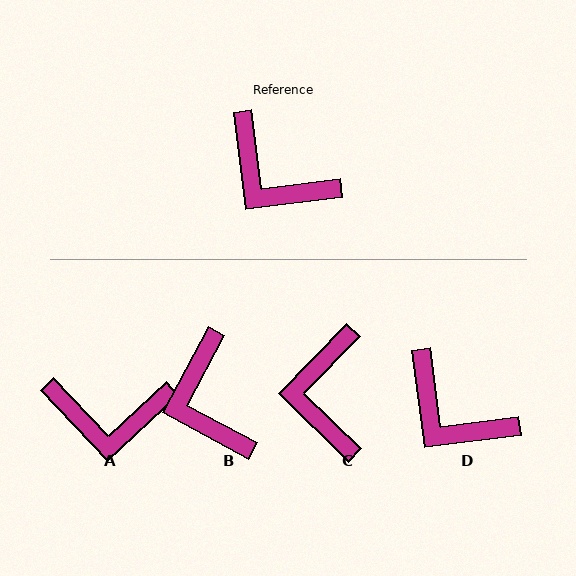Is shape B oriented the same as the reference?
No, it is off by about 36 degrees.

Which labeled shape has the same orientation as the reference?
D.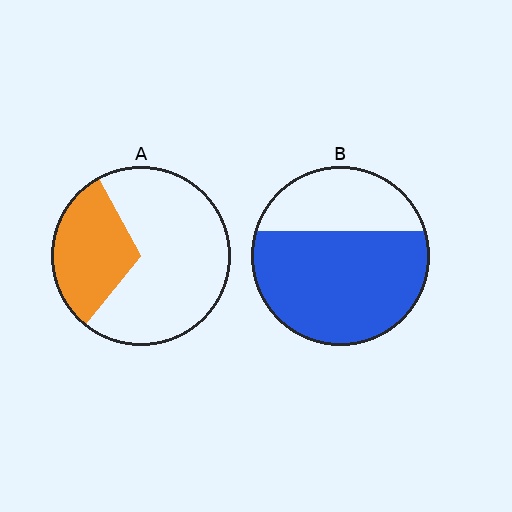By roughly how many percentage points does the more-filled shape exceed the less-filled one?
By roughly 35 percentage points (B over A).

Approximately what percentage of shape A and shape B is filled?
A is approximately 30% and B is approximately 65%.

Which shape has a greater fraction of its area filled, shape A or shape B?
Shape B.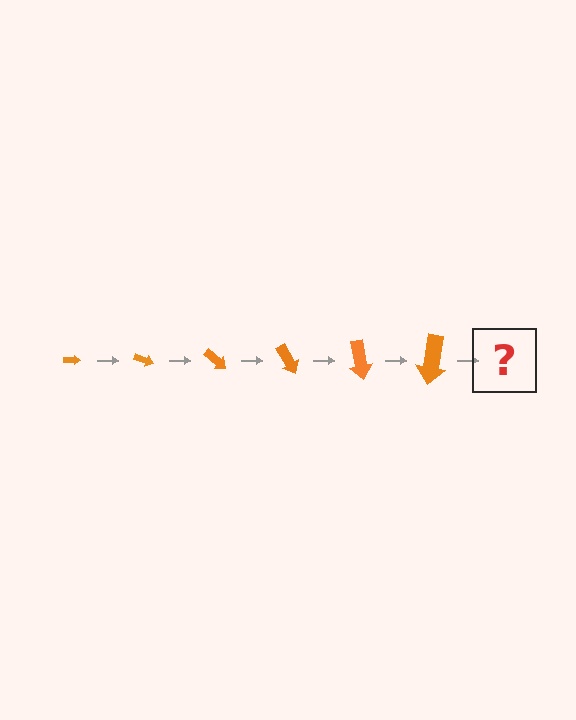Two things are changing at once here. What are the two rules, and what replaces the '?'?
The two rules are that the arrow grows larger each step and it rotates 20 degrees each step. The '?' should be an arrow, larger than the previous one and rotated 120 degrees from the start.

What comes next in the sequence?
The next element should be an arrow, larger than the previous one and rotated 120 degrees from the start.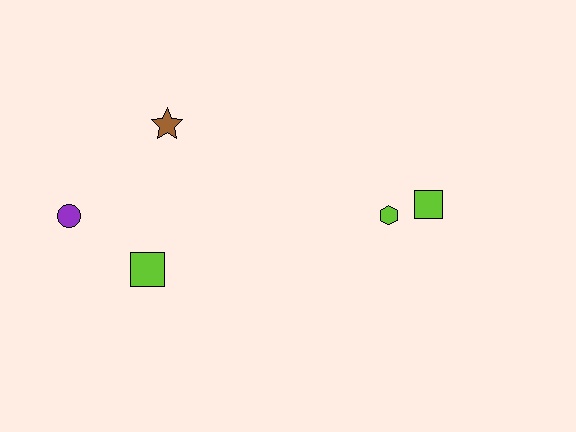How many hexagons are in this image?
There is 1 hexagon.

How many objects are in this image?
There are 5 objects.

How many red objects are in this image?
There are no red objects.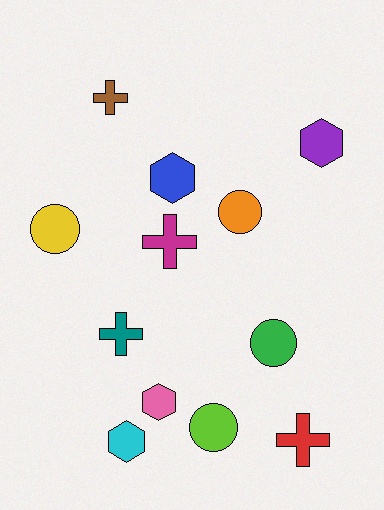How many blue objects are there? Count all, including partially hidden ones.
There is 1 blue object.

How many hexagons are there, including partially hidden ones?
There are 4 hexagons.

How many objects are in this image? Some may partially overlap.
There are 12 objects.